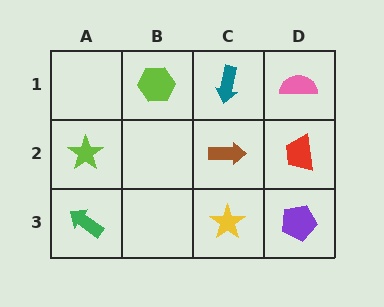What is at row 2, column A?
A lime star.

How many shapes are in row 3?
3 shapes.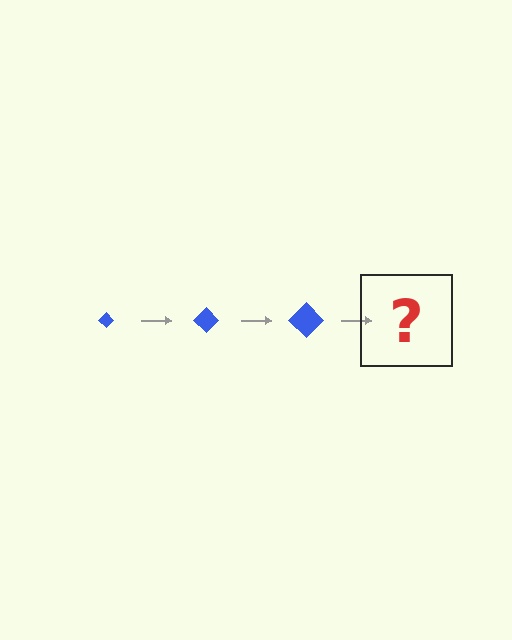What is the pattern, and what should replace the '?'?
The pattern is that the diamond gets progressively larger each step. The '?' should be a blue diamond, larger than the previous one.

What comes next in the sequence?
The next element should be a blue diamond, larger than the previous one.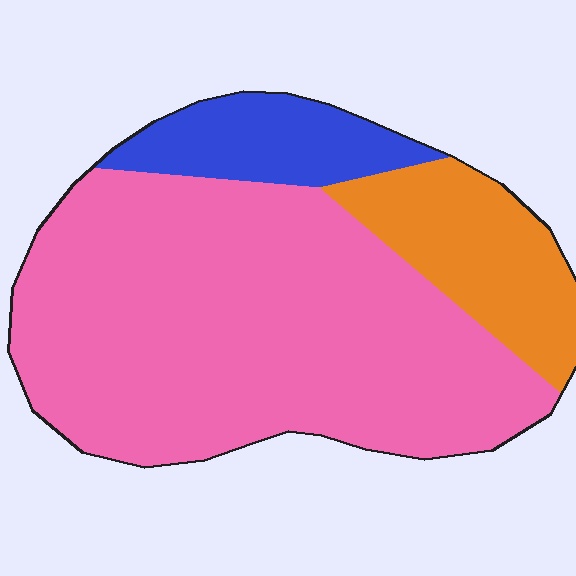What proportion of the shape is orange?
Orange covers 17% of the shape.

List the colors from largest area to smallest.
From largest to smallest: pink, orange, blue.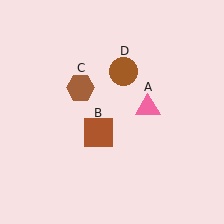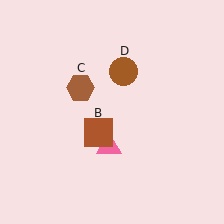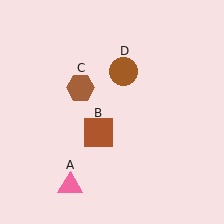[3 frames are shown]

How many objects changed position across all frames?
1 object changed position: pink triangle (object A).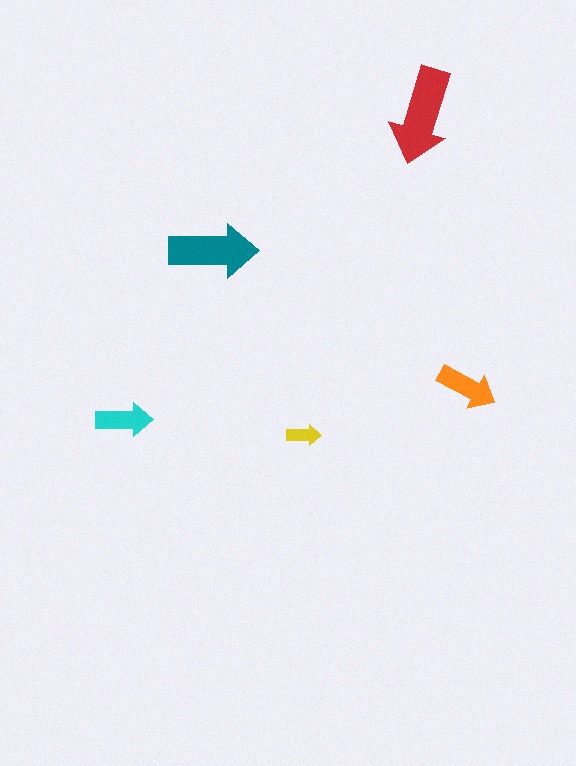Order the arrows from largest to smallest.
the red one, the teal one, the orange one, the cyan one, the yellow one.